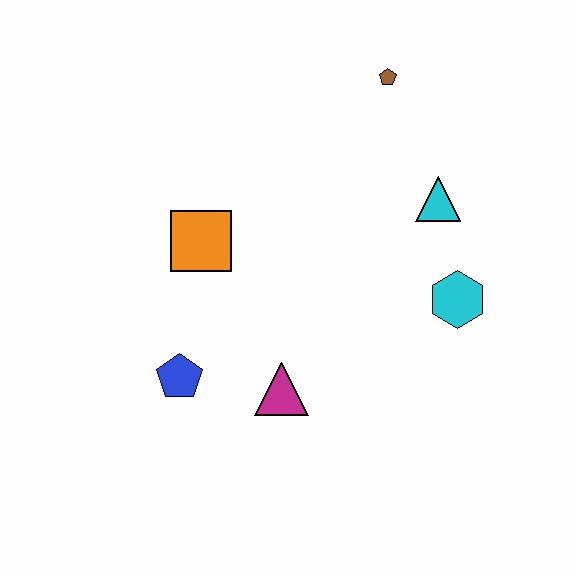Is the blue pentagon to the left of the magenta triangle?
Yes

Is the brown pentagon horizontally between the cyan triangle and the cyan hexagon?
No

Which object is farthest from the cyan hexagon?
The blue pentagon is farthest from the cyan hexagon.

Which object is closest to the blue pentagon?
The magenta triangle is closest to the blue pentagon.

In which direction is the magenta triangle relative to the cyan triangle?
The magenta triangle is below the cyan triangle.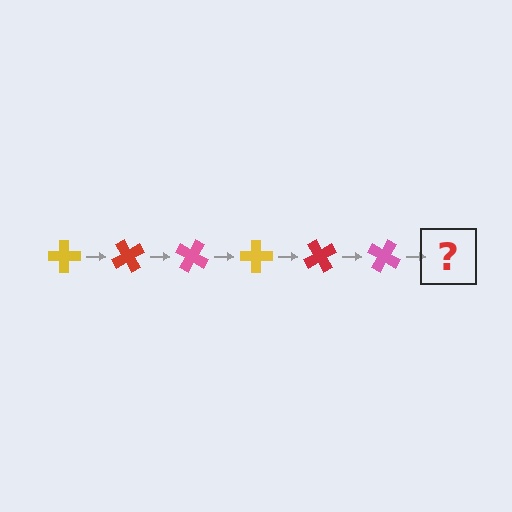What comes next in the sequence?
The next element should be a yellow cross, rotated 360 degrees from the start.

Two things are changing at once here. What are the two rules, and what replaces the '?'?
The two rules are that it rotates 60 degrees each step and the color cycles through yellow, red, and pink. The '?' should be a yellow cross, rotated 360 degrees from the start.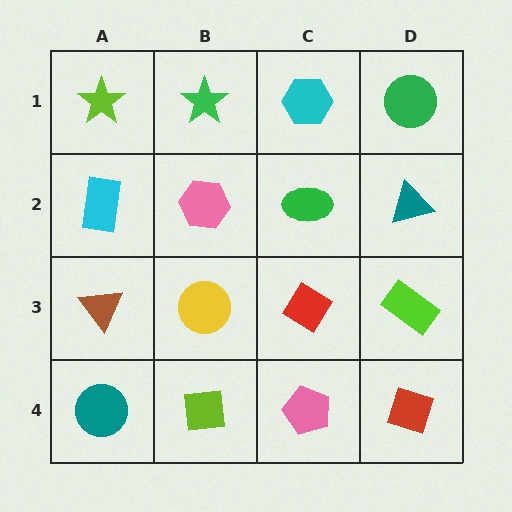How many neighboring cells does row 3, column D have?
3.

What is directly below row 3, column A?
A teal circle.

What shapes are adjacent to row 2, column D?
A green circle (row 1, column D), a lime rectangle (row 3, column D), a green ellipse (row 2, column C).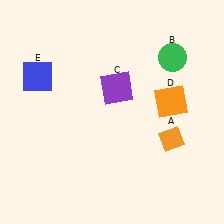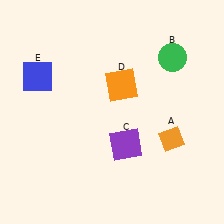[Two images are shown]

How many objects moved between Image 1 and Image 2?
2 objects moved between the two images.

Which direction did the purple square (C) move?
The purple square (C) moved down.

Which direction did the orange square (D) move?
The orange square (D) moved left.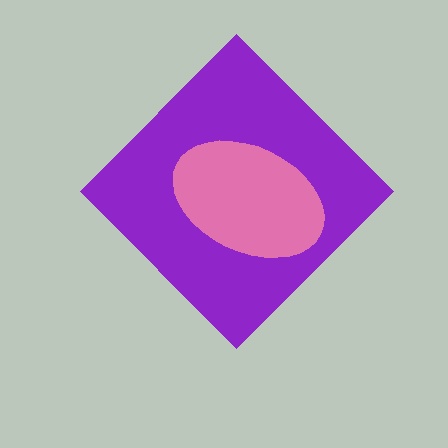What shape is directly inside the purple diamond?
The pink ellipse.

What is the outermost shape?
The purple diamond.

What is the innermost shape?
The pink ellipse.